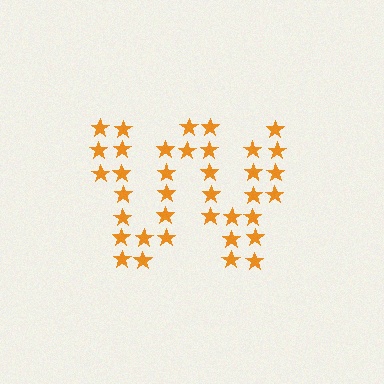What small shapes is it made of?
It is made of small stars.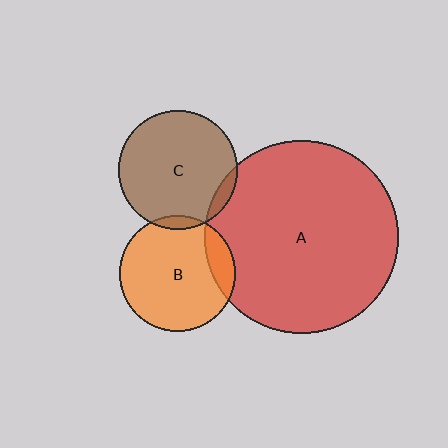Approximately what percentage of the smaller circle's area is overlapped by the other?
Approximately 5%.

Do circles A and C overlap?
Yes.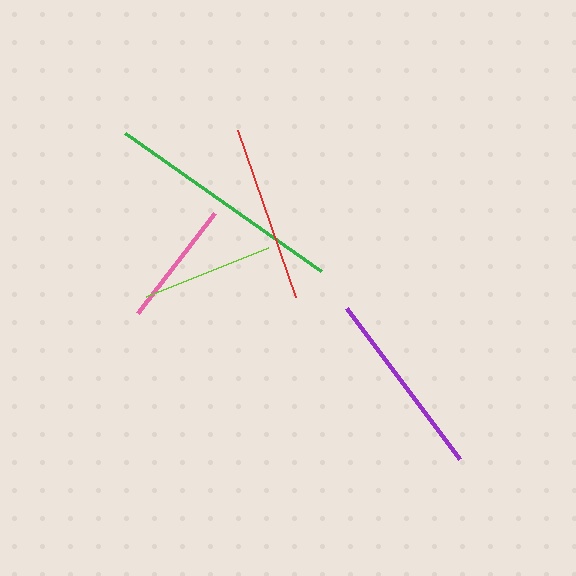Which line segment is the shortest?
The pink line is the shortest at approximately 126 pixels.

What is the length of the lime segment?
The lime segment is approximately 132 pixels long.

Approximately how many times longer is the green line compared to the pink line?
The green line is approximately 1.9 times the length of the pink line.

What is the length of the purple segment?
The purple segment is approximately 189 pixels long.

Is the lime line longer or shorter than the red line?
The red line is longer than the lime line.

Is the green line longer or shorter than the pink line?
The green line is longer than the pink line.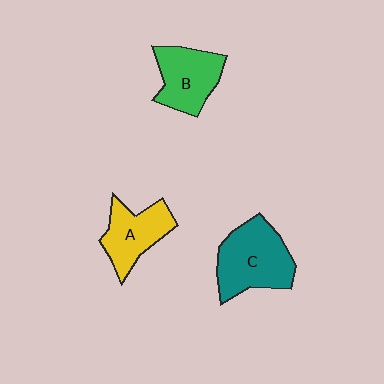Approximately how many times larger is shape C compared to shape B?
Approximately 1.3 times.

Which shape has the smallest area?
Shape A (yellow).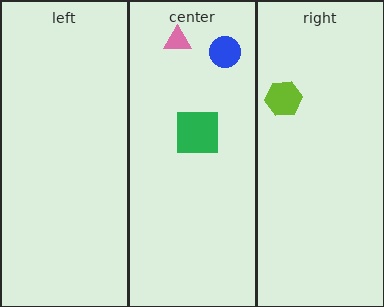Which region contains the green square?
The center region.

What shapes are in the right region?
The lime hexagon.